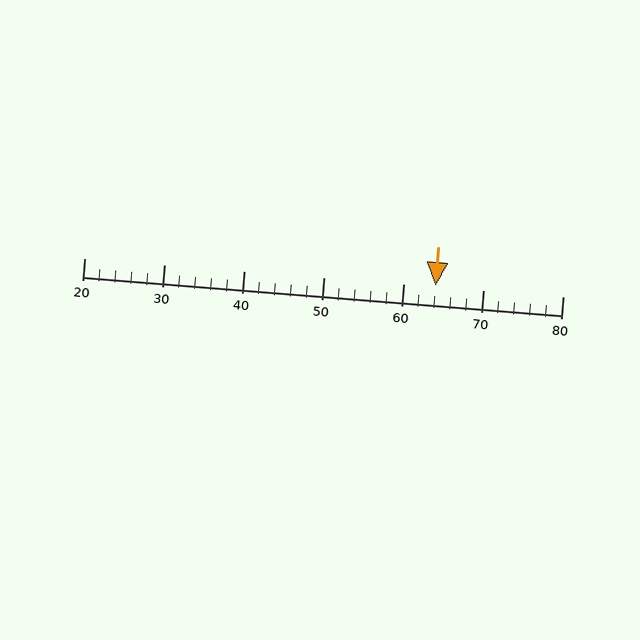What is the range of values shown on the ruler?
The ruler shows values from 20 to 80.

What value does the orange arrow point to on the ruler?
The orange arrow points to approximately 64.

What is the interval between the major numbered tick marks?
The major tick marks are spaced 10 units apart.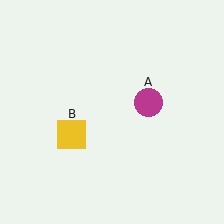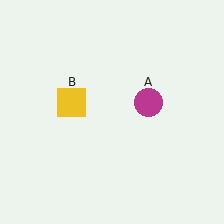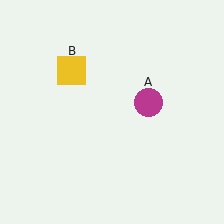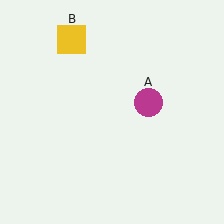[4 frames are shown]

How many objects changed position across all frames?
1 object changed position: yellow square (object B).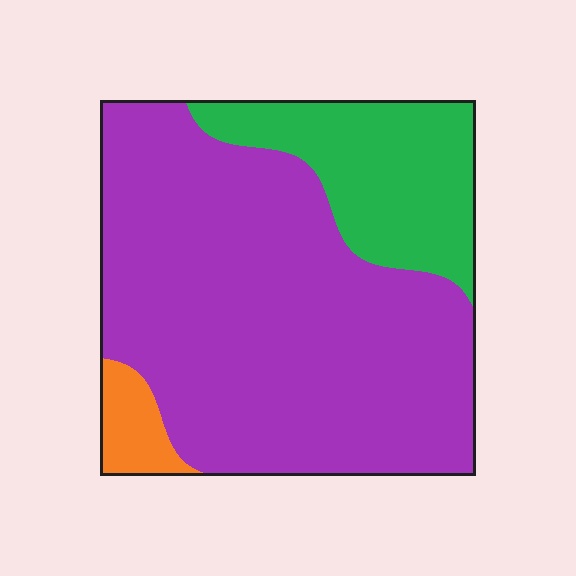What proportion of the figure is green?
Green takes up about one fifth (1/5) of the figure.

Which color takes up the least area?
Orange, at roughly 5%.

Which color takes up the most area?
Purple, at roughly 75%.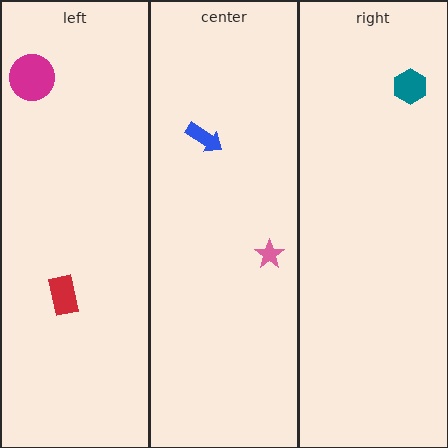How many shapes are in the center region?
2.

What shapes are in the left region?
The magenta circle, the red rectangle.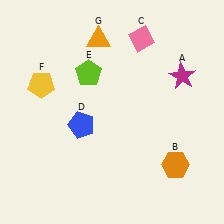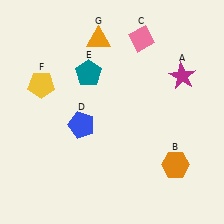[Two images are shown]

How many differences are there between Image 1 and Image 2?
There is 1 difference between the two images.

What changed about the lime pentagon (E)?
In Image 1, E is lime. In Image 2, it changed to teal.